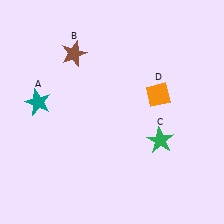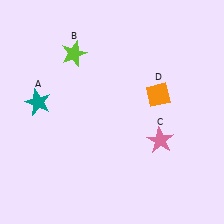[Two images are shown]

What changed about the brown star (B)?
In Image 1, B is brown. In Image 2, it changed to lime.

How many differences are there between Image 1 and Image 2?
There are 2 differences between the two images.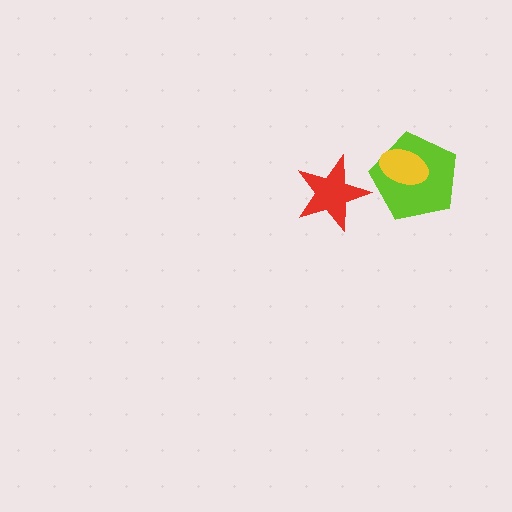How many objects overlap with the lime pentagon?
1 object overlaps with the lime pentagon.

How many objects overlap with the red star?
0 objects overlap with the red star.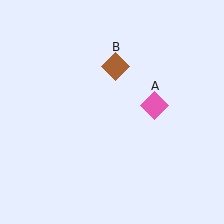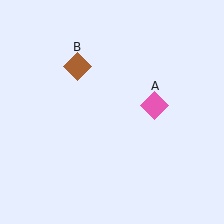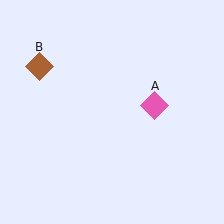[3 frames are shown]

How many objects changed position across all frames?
1 object changed position: brown diamond (object B).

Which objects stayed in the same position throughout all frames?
Pink diamond (object A) remained stationary.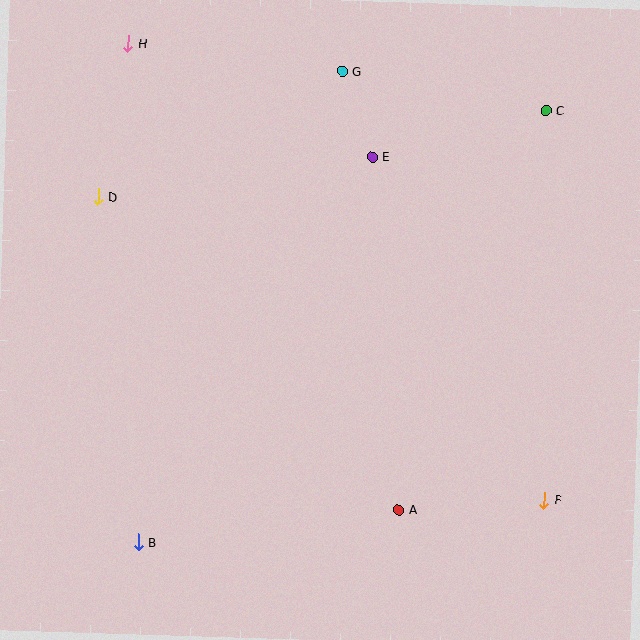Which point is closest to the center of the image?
Point E at (373, 157) is closest to the center.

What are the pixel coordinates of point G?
Point G is at (342, 72).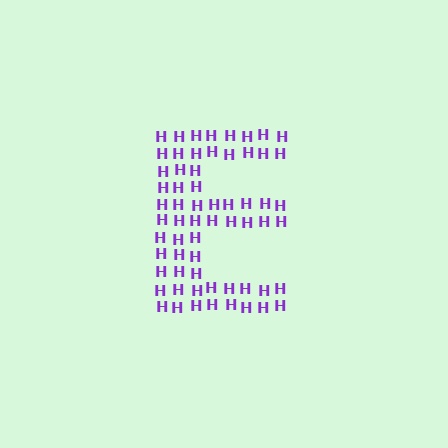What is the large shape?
The large shape is the letter E.